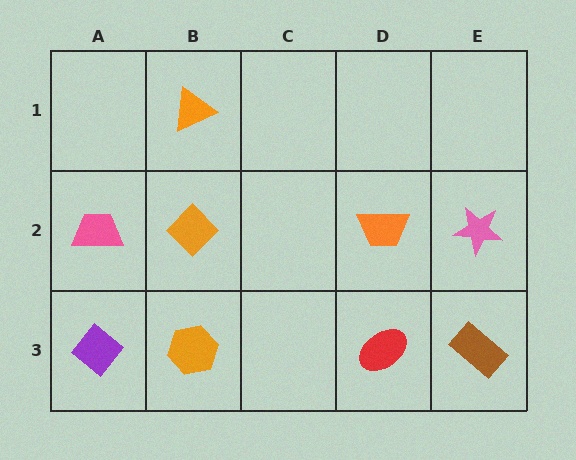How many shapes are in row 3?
4 shapes.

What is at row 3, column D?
A red ellipse.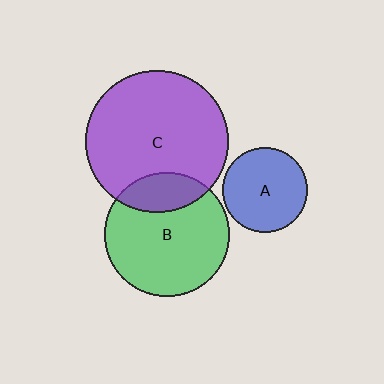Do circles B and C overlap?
Yes.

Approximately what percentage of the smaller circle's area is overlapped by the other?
Approximately 20%.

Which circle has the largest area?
Circle C (purple).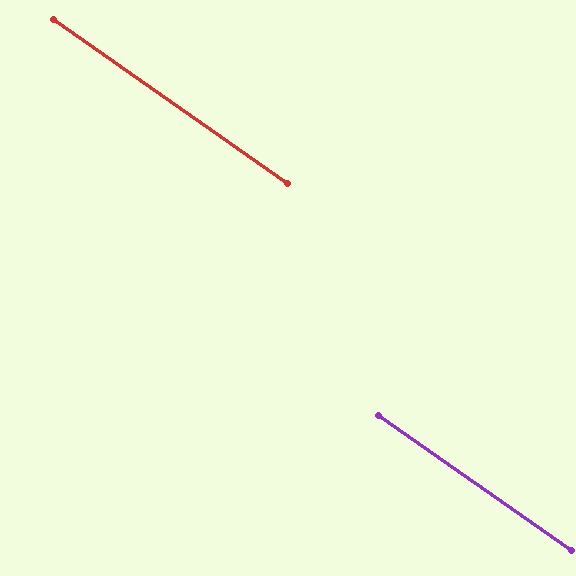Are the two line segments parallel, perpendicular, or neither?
Parallel — their directions differ by only 0.0°.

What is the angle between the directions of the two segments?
Approximately 0 degrees.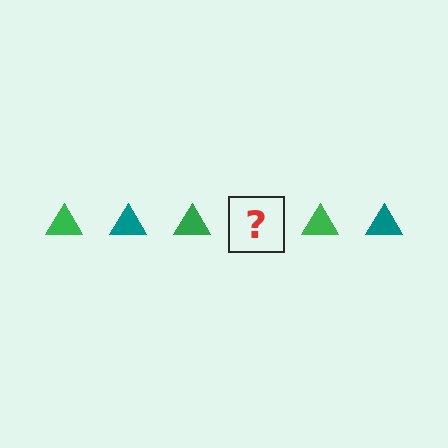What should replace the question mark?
The question mark should be replaced with a teal triangle.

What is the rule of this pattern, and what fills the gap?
The rule is that the pattern cycles through green, teal triangles. The gap should be filled with a teal triangle.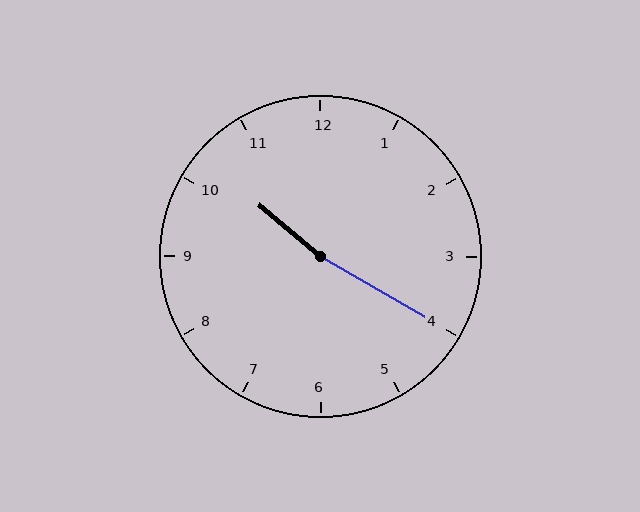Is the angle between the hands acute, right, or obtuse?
It is obtuse.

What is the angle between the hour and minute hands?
Approximately 170 degrees.